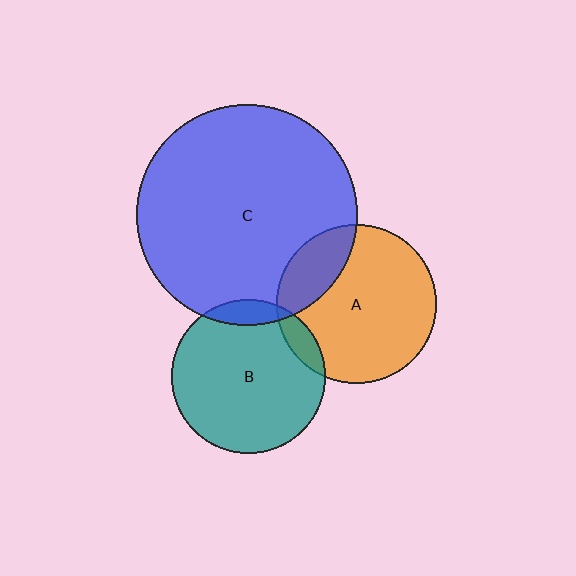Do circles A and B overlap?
Yes.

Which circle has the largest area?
Circle C (blue).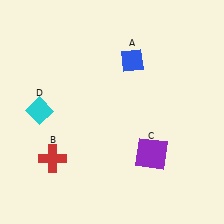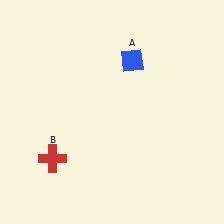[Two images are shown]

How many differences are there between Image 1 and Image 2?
There are 2 differences between the two images.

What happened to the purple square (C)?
The purple square (C) was removed in Image 2. It was in the bottom-right area of Image 1.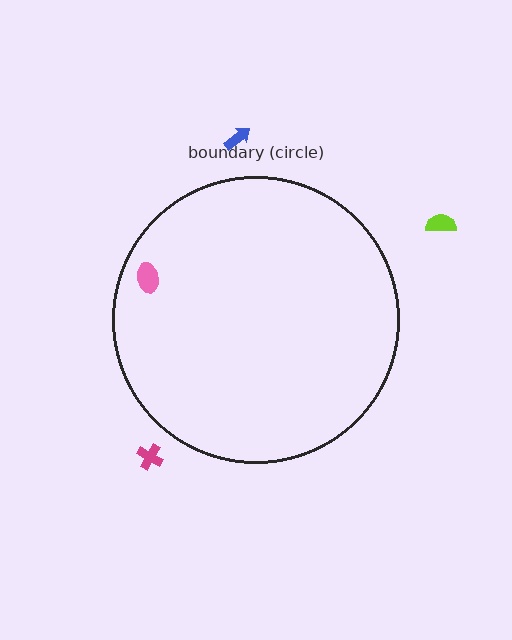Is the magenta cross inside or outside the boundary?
Outside.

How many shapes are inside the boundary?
1 inside, 3 outside.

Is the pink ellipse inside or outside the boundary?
Inside.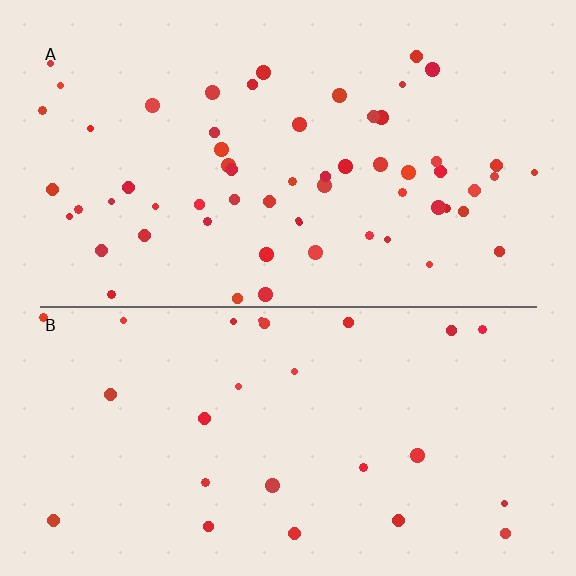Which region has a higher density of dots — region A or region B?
A (the top).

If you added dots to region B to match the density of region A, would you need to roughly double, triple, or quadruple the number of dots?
Approximately double.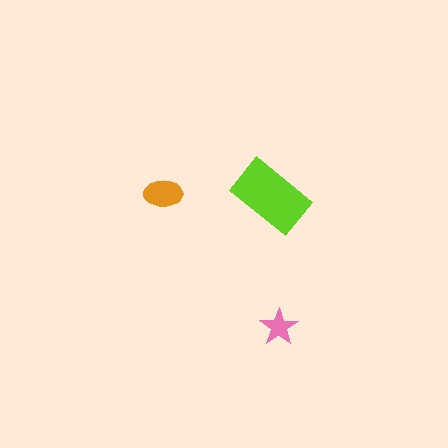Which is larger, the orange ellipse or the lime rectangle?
The lime rectangle.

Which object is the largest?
The lime rectangle.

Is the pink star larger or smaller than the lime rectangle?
Smaller.